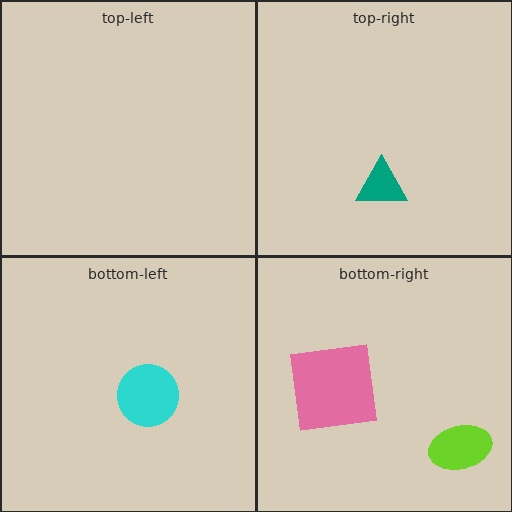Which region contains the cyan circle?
The bottom-left region.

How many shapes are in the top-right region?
1.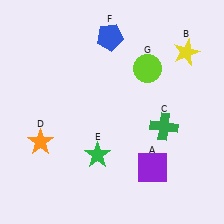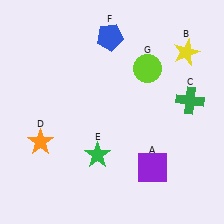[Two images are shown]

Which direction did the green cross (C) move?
The green cross (C) moved right.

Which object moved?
The green cross (C) moved right.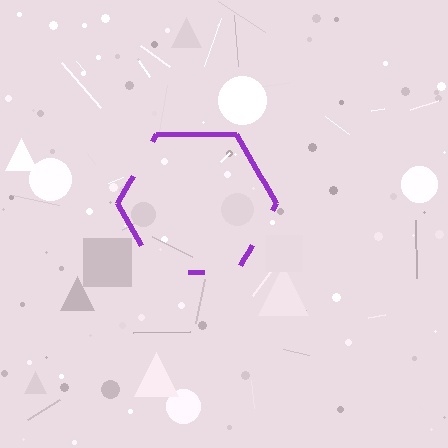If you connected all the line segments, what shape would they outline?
They would outline a hexagon.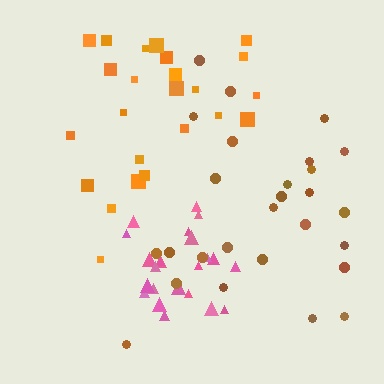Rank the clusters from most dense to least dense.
pink, orange, brown.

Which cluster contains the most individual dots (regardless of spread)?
Brown (27).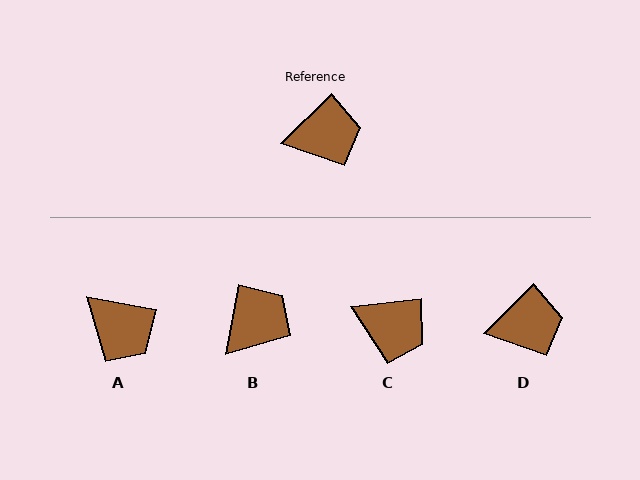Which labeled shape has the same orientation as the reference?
D.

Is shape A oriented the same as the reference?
No, it is off by about 55 degrees.